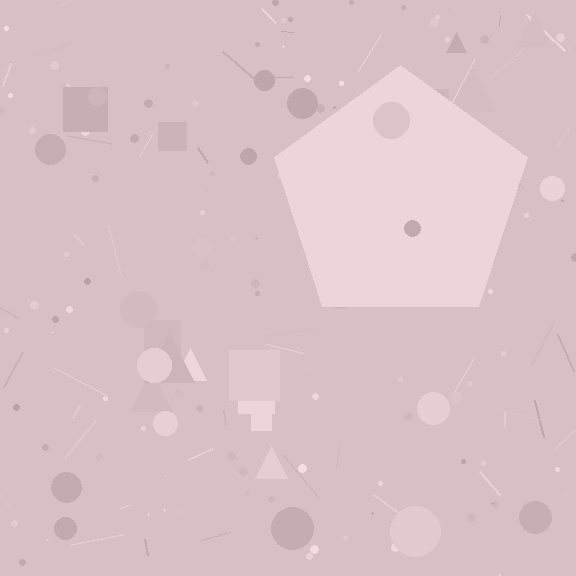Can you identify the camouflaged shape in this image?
The camouflaged shape is a pentagon.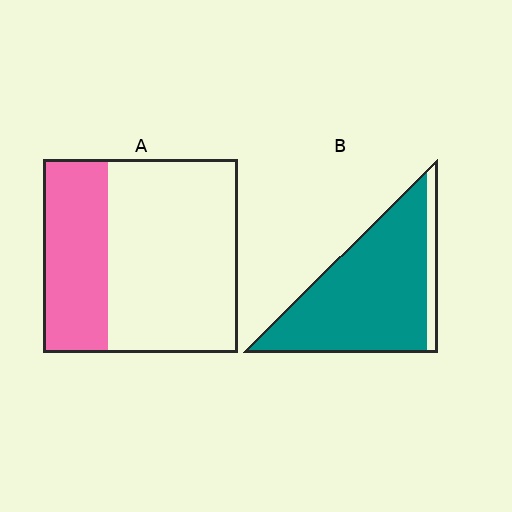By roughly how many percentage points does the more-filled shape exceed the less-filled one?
By roughly 55 percentage points (B over A).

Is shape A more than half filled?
No.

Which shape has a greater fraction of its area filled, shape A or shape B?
Shape B.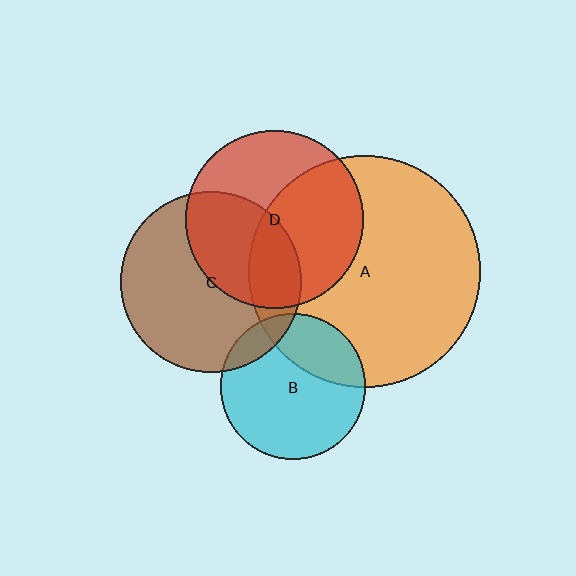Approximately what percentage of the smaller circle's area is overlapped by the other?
Approximately 40%.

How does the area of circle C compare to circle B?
Approximately 1.6 times.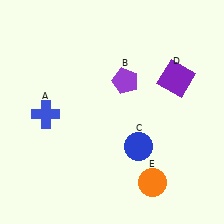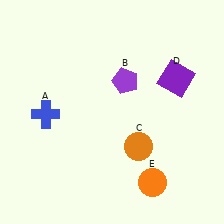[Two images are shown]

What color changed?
The circle (C) changed from blue in Image 1 to orange in Image 2.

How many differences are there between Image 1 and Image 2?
There is 1 difference between the two images.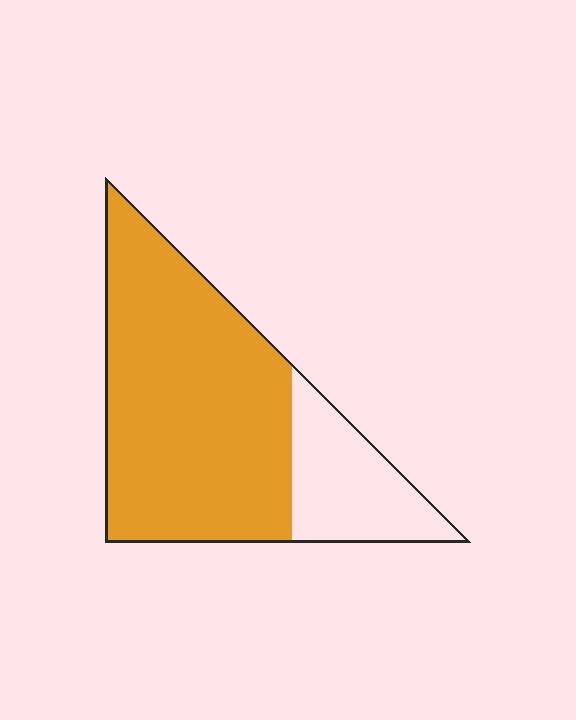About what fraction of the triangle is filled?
About three quarters (3/4).